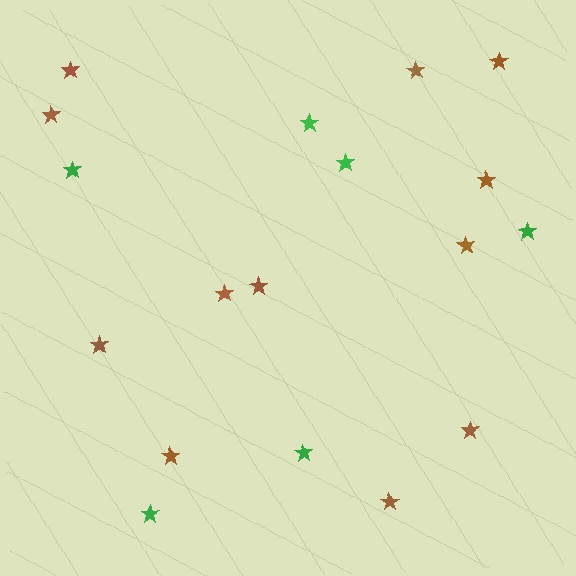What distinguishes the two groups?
There are 2 groups: one group of green stars (6) and one group of brown stars (12).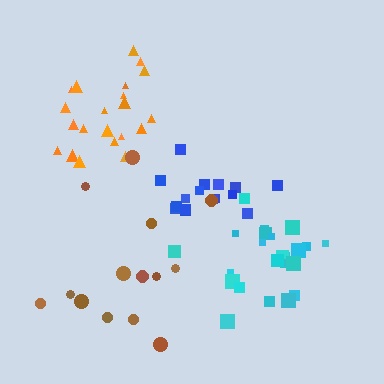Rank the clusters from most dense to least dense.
cyan, blue, orange, brown.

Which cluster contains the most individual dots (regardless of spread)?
Cyan (24).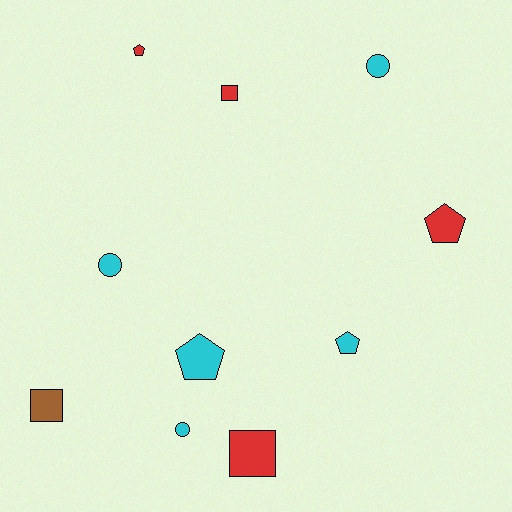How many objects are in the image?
There are 10 objects.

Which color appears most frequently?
Cyan, with 5 objects.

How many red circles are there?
There are no red circles.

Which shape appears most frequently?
Pentagon, with 4 objects.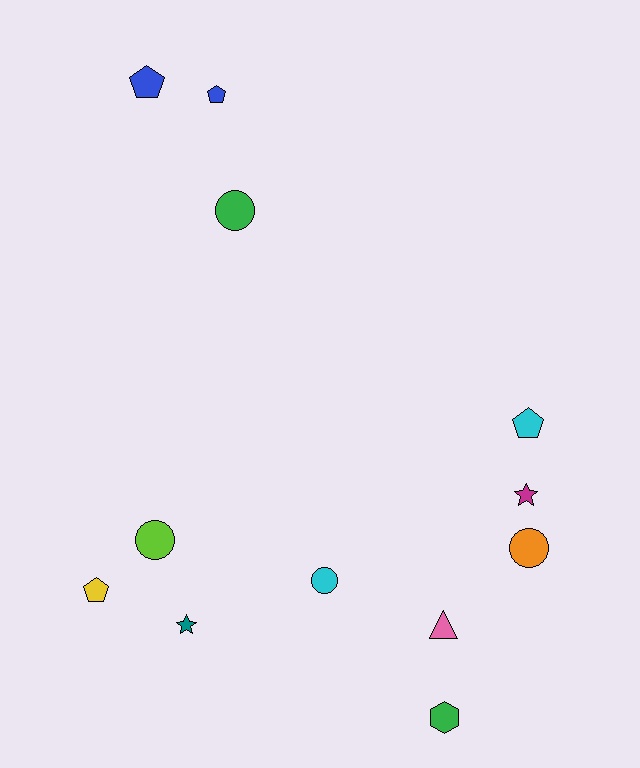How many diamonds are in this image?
There are no diamonds.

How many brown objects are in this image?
There are no brown objects.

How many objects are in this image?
There are 12 objects.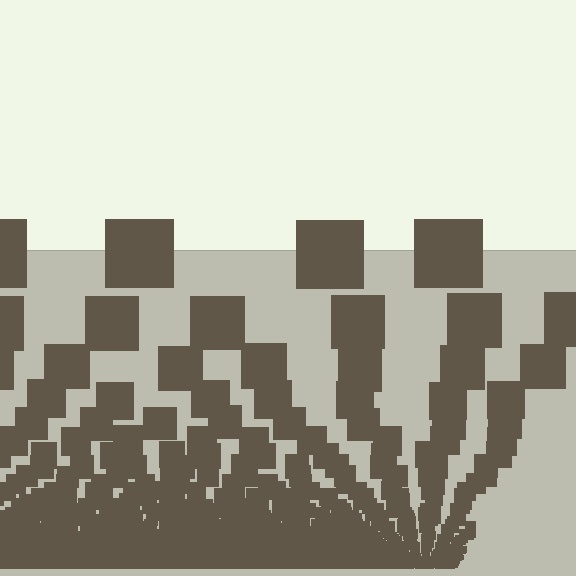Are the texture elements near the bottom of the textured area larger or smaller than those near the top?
Smaller. The gradient is inverted — elements near the bottom are smaller and denser.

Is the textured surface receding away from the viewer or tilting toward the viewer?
The surface appears to tilt toward the viewer. Texture elements get larger and sparser toward the top.